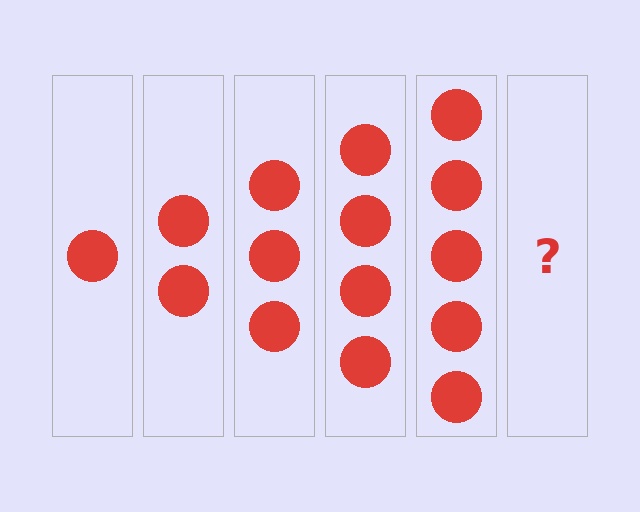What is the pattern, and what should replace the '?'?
The pattern is that each step adds one more circle. The '?' should be 6 circles.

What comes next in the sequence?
The next element should be 6 circles.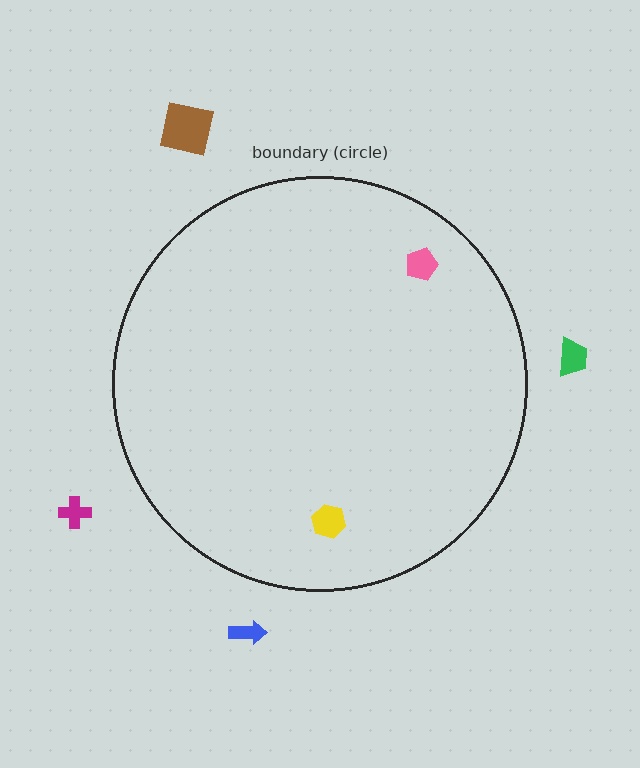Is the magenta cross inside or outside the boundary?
Outside.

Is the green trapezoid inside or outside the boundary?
Outside.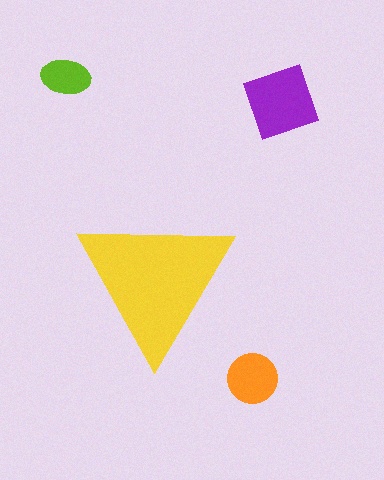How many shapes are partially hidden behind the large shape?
0 shapes are partially hidden.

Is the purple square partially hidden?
No, the purple square is fully visible.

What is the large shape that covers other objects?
A yellow triangle.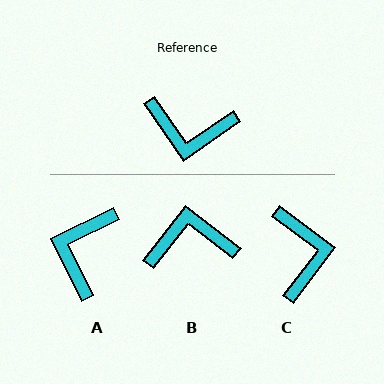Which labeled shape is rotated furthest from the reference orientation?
B, about 163 degrees away.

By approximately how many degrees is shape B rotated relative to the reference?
Approximately 163 degrees clockwise.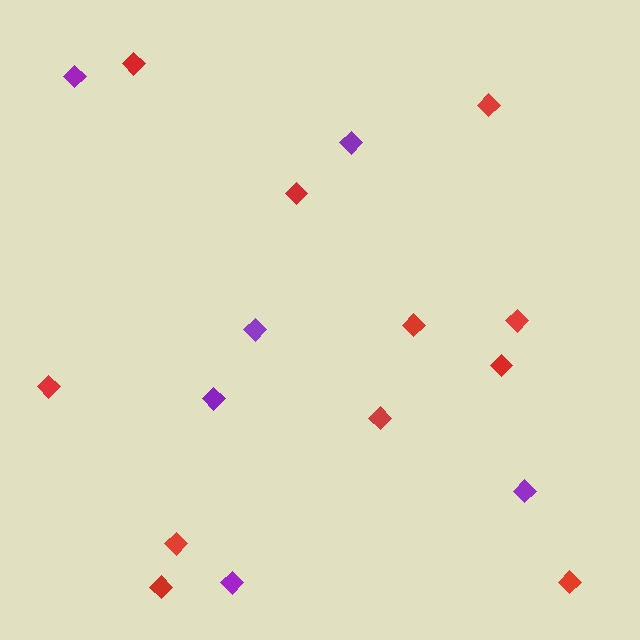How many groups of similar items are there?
There are 2 groups: one group of red diamonds (11) and one group of purple diamonds (6).